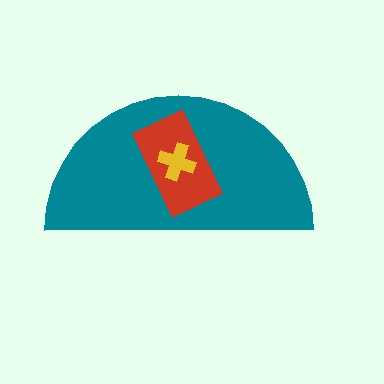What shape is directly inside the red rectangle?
The yellow cross.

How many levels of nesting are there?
3.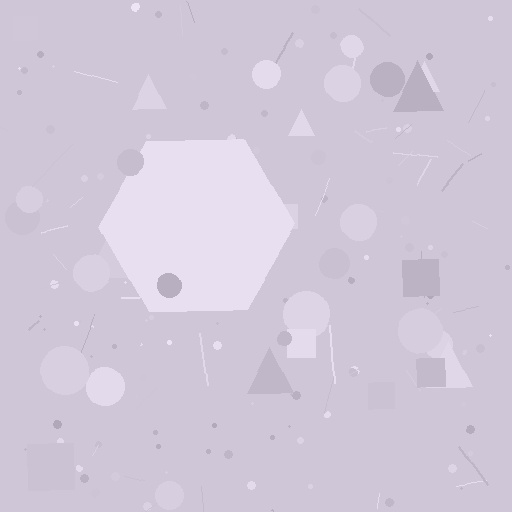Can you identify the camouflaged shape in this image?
The camouflaged shape is a hexagon.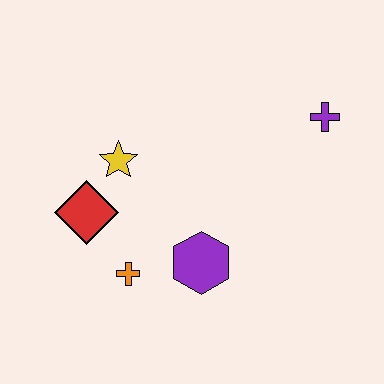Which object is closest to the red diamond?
The yellow star is closest to the red diamond.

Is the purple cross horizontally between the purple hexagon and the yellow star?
No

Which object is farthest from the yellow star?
The purple cross is farthest from the yellow star.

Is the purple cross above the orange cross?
Yes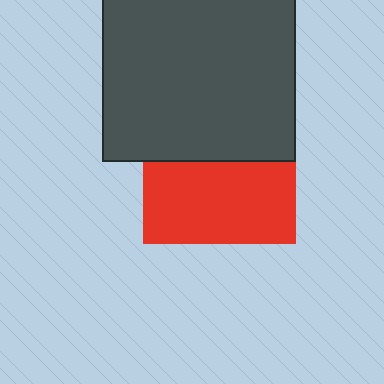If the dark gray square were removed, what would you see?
You would see the complete red square.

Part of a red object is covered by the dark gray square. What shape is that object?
It is a square.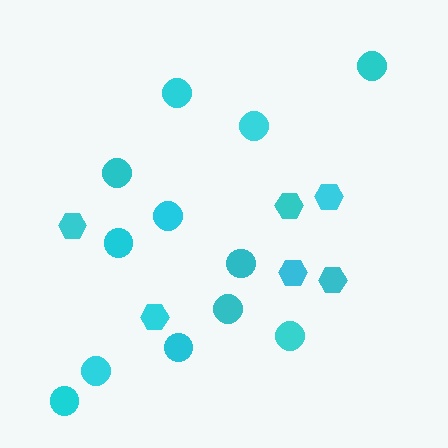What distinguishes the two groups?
There are 2 groups: one group of circles (12) and one group of hexagons (6).